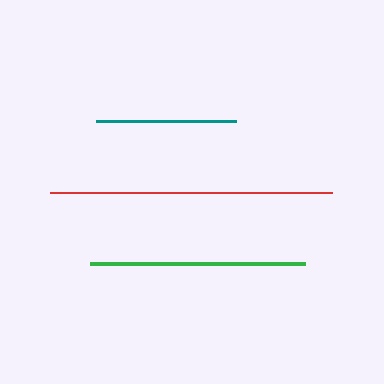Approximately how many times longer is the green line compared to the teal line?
The green line is approximately 1.5 times the length of the teal line.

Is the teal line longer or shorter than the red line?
The red line is longer than the teal line.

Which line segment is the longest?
The red line is the longest at approximately 282 pixels.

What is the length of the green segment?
The green segment is approximately 215 pixels long.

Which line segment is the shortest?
The teal line is the shortest at approximately 140 pixels.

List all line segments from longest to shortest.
From longest to shortest: red, green, teal.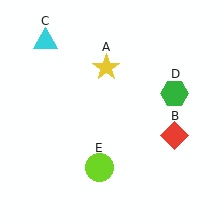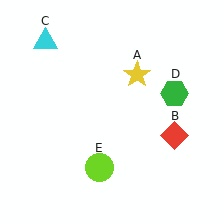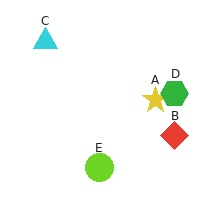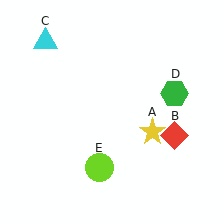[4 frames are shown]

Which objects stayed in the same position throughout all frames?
Red diamond (object B) and cyan triangle (object C) and green hexagon (object D) and lime circle (object E) remained stationary.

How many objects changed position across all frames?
1 object changed position: yellow star (object A).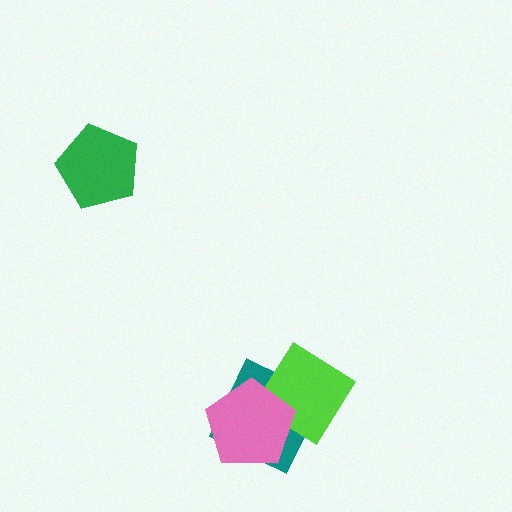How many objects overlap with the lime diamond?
2 objects overlap with the lime diamond.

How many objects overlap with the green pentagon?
0 objects overlap with the green pentagon.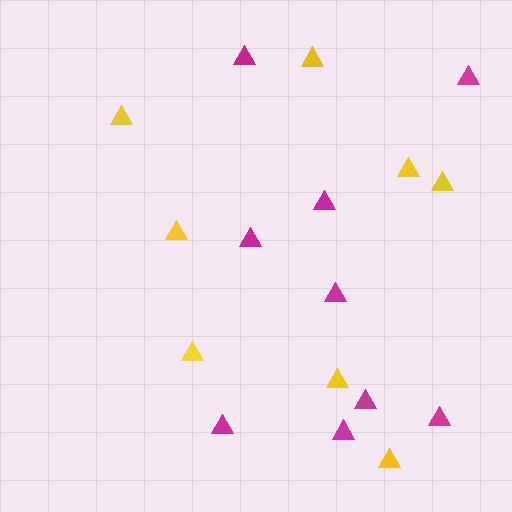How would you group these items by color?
There are 2 groups: one group of yellow triangles (8) and one group of magenta triangles (9).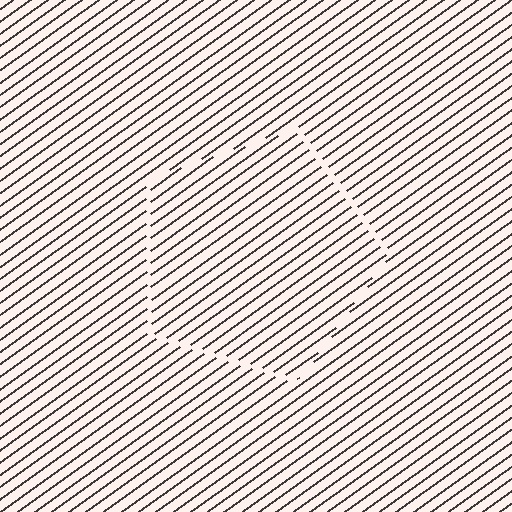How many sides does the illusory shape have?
5 sides — the line-ends trace a pentagon.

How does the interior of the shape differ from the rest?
The interior of the shape contains the same grating, shifted by half a period — the contour is defined by the phase discontinuity where line-ends from the inner and outer gratings abut.